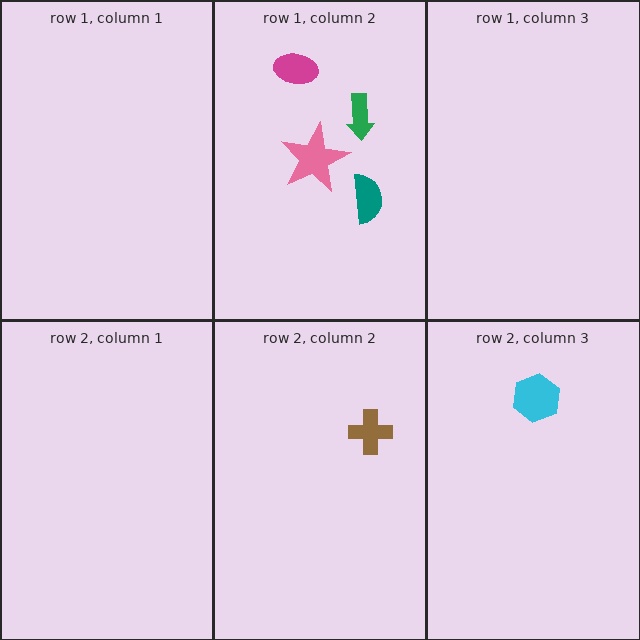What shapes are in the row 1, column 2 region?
The green arrow, the pink star, the magenta ellipse, the teal semicircle.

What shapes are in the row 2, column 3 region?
The cyan hexagon.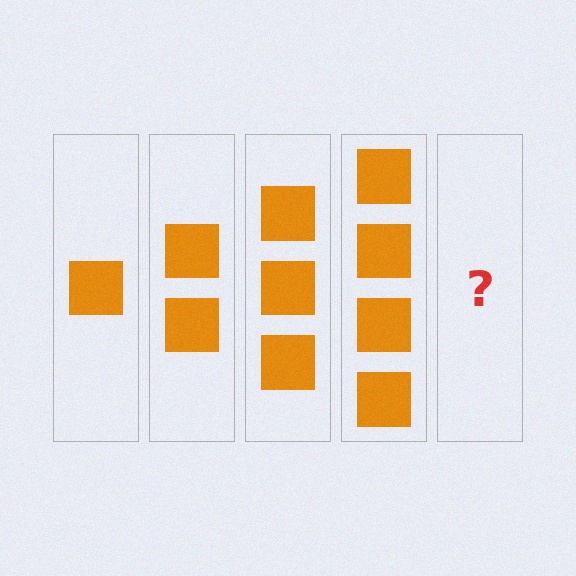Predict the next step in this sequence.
The next step is 5 squares.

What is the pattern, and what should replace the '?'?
The pattern is that each step adds one more square. The '?' should be 5 squares.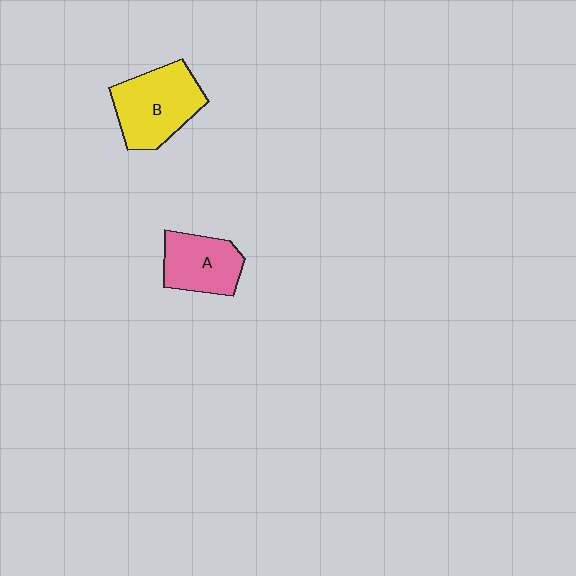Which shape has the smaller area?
Shape A (pink).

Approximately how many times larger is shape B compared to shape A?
Approximately 1.3 times.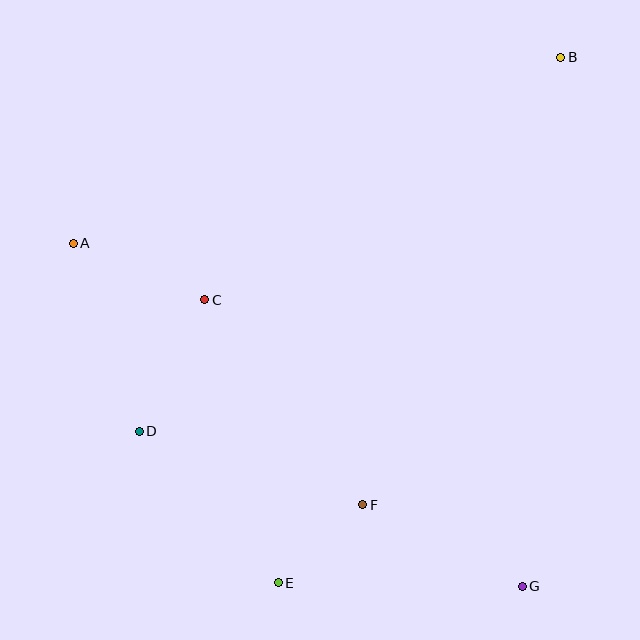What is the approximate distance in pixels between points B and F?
The distance between B and F is approximately 489 pixels.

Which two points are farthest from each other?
Points B and E are farthest from each other.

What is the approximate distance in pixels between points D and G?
The distance between D and G is approximately 413 pixels.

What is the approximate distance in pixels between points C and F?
The distance between C and F is approximately 259 pixels.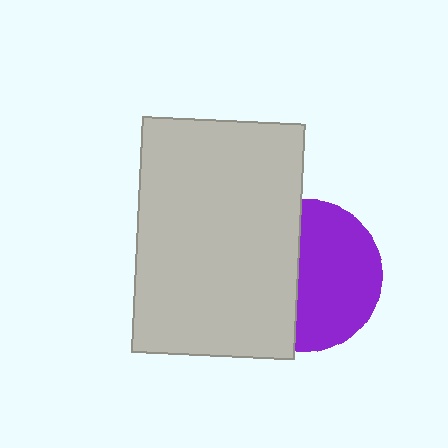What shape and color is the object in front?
The object in front is a light gray rectangle.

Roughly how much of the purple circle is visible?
About half of it is visible (roughly 56%).